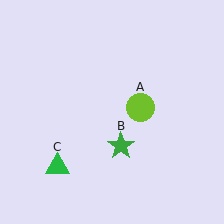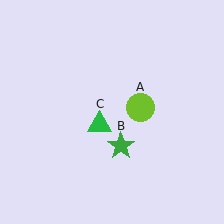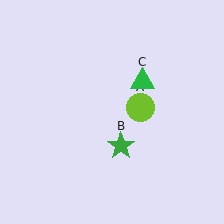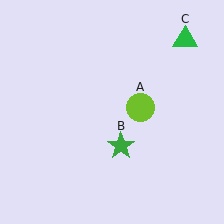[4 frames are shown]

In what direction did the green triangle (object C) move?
The green triangle (object C) moved up and to the right.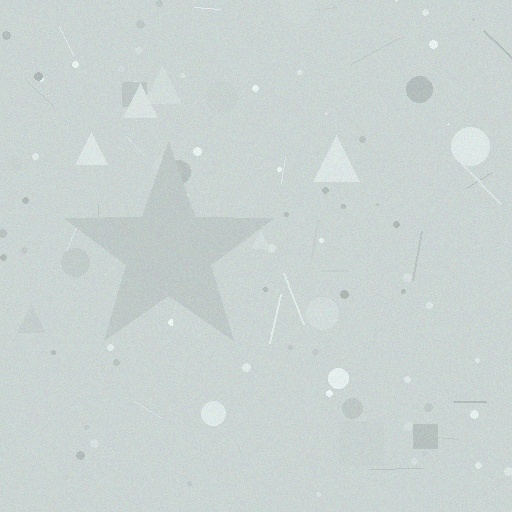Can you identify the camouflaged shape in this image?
The camouflaged shape is a star.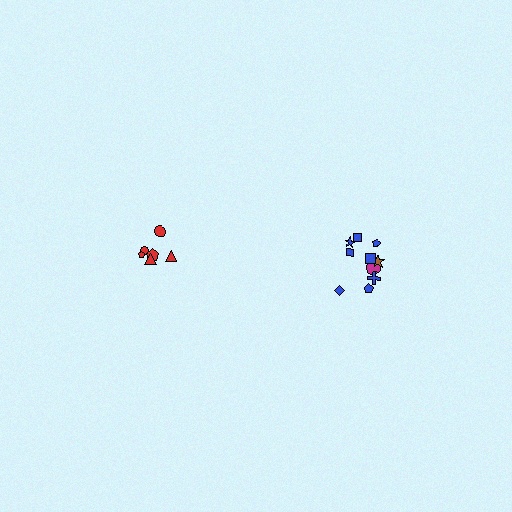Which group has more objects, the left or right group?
The right group.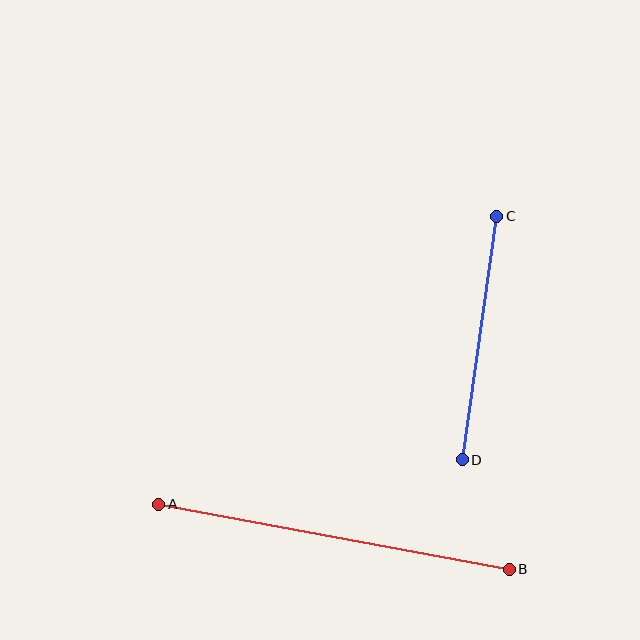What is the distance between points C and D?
The distance is approximately 246 pixels.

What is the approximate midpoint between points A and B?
The midpoint is at approximately (334, 537) pixels.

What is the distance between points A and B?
The distance is approximately 356 pixels.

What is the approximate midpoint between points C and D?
The midpoint is at approximately (479, 338) pixels.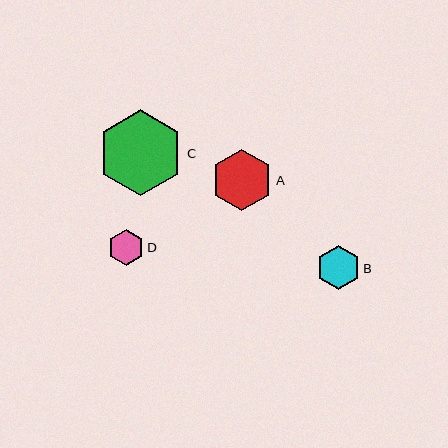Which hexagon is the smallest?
Hexagon D is the smallest with a size of approximately 36 pixels.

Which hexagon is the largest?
Hexagon C is the largest with a size of approximately 86 pixels.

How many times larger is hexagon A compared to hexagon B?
Hexagon A is approximately 1.4 times the size of hexagon B.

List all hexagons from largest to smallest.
From largest to smallest: C, A, B, D.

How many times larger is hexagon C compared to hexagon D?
Hexagon C is approximately 2.4 times the size of hexagon D.